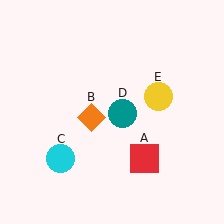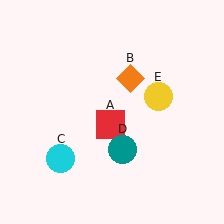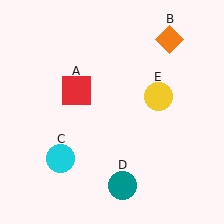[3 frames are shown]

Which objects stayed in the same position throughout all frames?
Cyan circle (object C) and yellow circle (object E) remained stationary.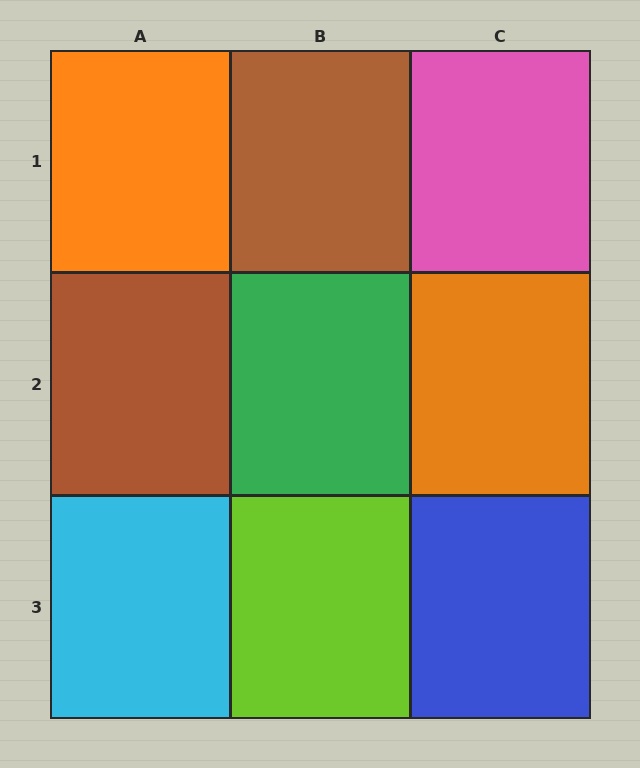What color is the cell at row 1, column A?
Orange.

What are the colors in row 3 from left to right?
Cyan, lime, blue.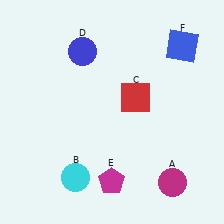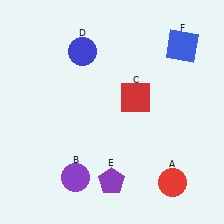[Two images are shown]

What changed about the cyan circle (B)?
In Image 1, B is cyan. In Image 2, it changed to purple.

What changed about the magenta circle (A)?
In Image 1, A is magenta. In Image 2, it changed to red.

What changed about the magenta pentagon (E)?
In Image 1, E is magenta. In Image 2, it changed to purple.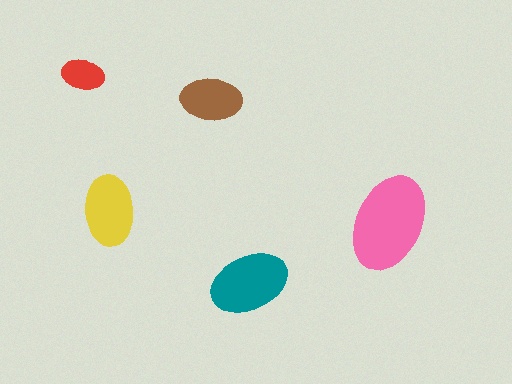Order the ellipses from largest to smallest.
the pink one, the teal one, the yellow one, the brown one, the red one.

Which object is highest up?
The red ellipse is topmost.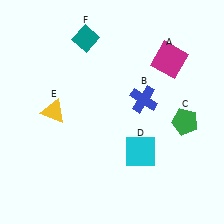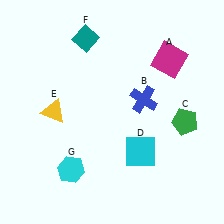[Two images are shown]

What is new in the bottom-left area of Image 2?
A cyan hexagon (G) was added in the bottom-left area of Image 2.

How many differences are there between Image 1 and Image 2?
There is 1 difference between the two images.